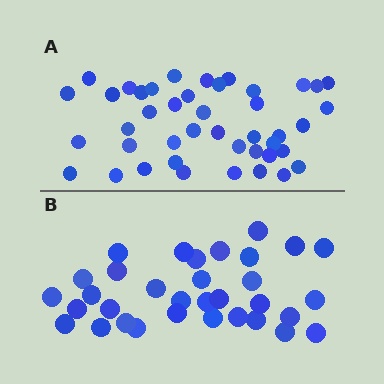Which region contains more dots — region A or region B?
Region A (the top region) has more dots.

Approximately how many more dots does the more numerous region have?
Region A has roughly 10 or so more dots than region B.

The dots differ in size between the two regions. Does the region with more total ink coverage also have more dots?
No. Region B has more total ink coverage because its dots are larger, but region A actually contains more individual dots. Total area can be misleading — the number of items is what matters here.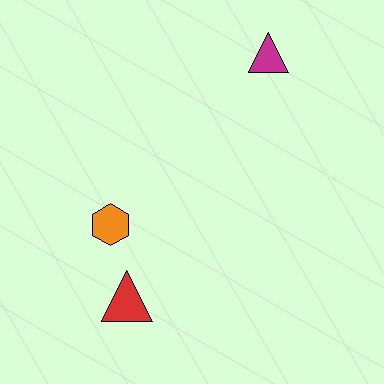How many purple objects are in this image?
There are no purple objects.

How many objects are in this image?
There are 3 objects.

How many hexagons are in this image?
There is 1 hexagon.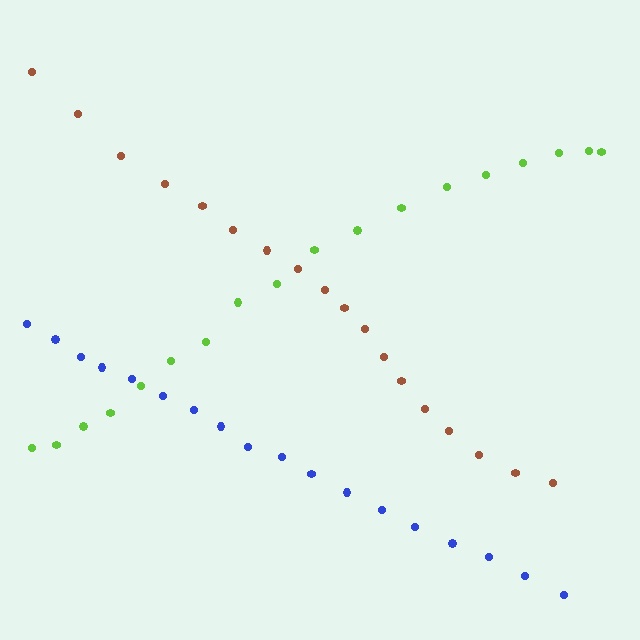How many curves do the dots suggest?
There are 3 distinct paths.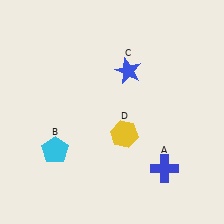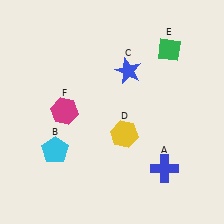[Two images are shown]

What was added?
A green diamond (E), a magenta hexagon (F) were added in Image 2.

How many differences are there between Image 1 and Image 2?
There are 2 differences between the two images.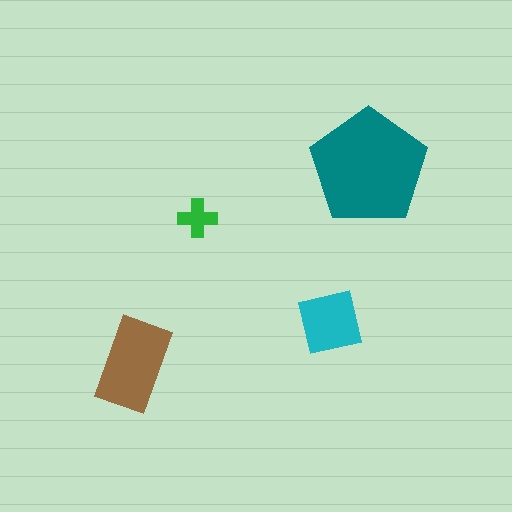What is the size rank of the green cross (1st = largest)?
4th.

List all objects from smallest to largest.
The green cross, the cyan square, the brown rectangle, the teal pentagon.